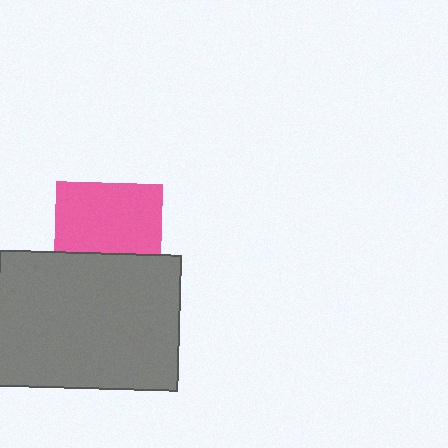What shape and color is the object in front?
The object in front is a gray rectangle.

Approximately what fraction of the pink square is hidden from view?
Roughly 35% of the pink square is hidden behind the gray rectangle.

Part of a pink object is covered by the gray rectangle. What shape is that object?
It is a square.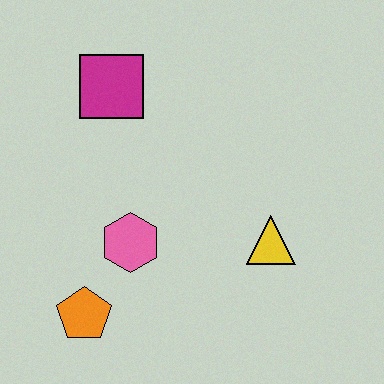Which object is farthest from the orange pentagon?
The magenta square is farthest from the orange pentagon.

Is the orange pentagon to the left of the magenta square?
Yes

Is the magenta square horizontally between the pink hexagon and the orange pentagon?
Yes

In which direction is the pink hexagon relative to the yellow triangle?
The pink hexagon is to the left of the yellow triangle.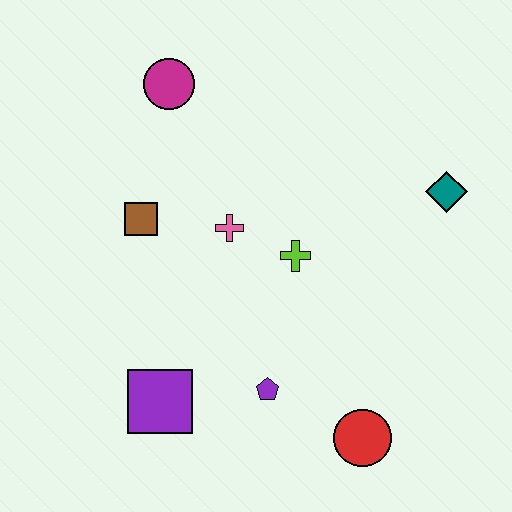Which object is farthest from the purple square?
The teal diamond is farthest from the purple square.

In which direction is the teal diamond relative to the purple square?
The teal diamond is to the right of the purple square.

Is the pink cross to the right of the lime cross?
No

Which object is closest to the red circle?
The purple pentagon is closest to the red circle.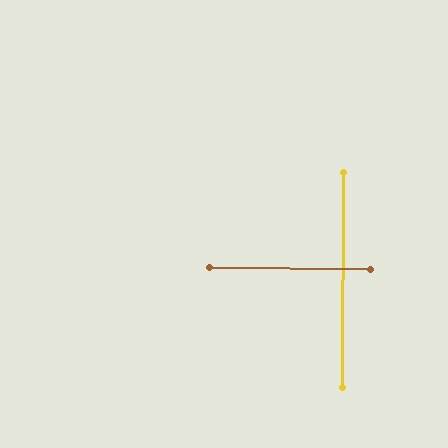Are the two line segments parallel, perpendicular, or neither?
Perpendicular — they meet at approximately 90°.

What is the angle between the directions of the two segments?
Approximately 90 degrees.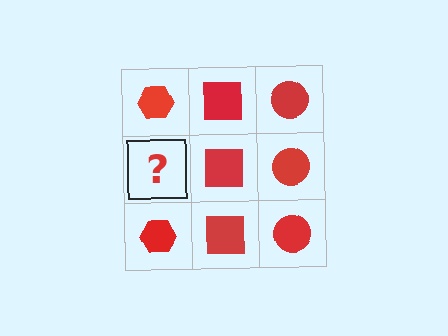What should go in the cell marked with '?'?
The missing cell should contain a red hexagon.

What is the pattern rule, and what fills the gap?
The rule is that each column has a consistent shape. The gap should be filled with a red hexagon.